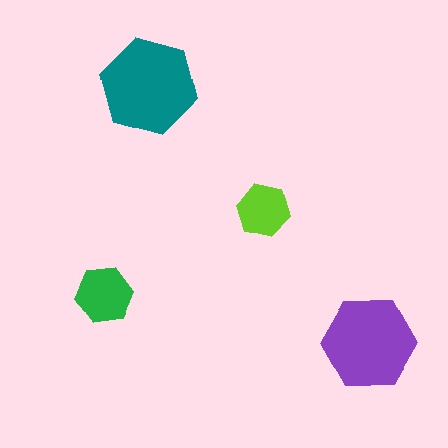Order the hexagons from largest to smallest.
the teal one, the purple one, the green one, the lime one.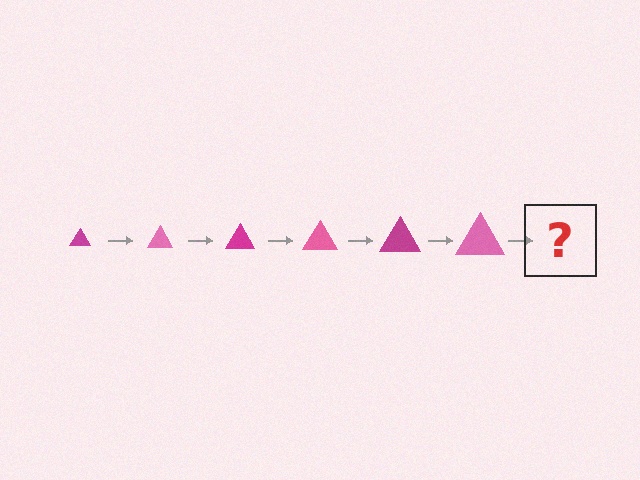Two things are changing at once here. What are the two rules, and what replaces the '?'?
The two rules are that the triangle grows larger each step and the color cycles through magenta and pink. The '?' should be a magenta triangle, larger than the previous one.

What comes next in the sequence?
The next element should be a magenta triangle, larger than the previous one.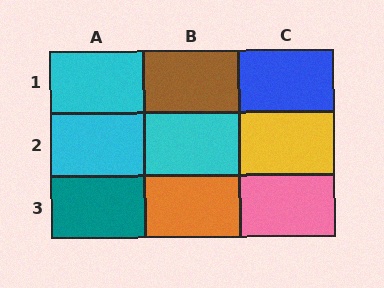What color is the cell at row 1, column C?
Blue.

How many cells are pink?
1 cell is pink.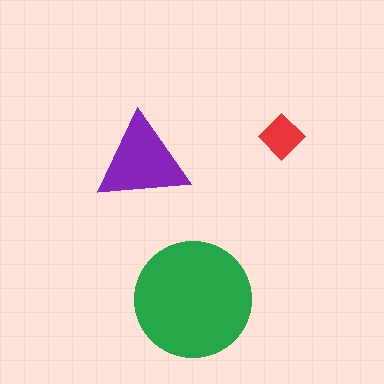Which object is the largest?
The green circle.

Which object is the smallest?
The red diamond.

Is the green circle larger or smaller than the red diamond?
Larger.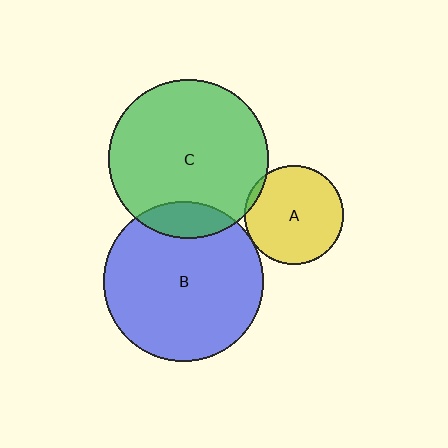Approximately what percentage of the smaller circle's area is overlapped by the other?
Approximately 15%.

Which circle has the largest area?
Circle B (blue).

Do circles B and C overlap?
Yes.